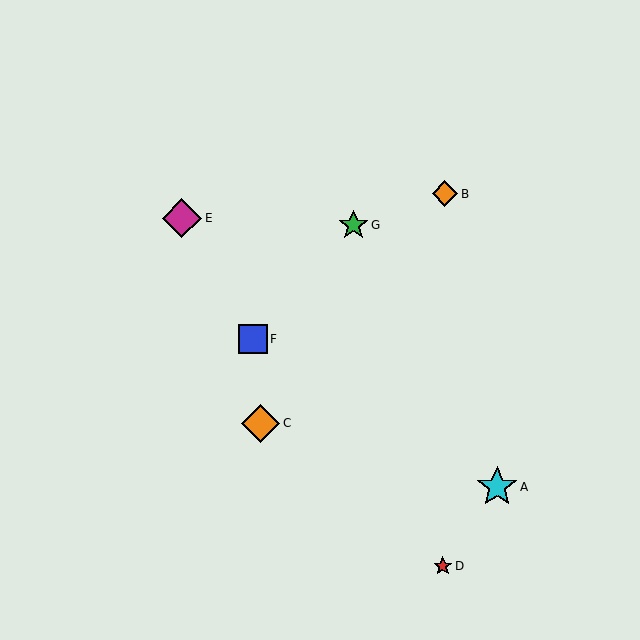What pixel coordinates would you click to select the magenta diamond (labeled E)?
Click at (182, 218) to select the magenta diamond E.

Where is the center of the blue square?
The center of the blue square is at (253, 339).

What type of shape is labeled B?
Shape B is an orange diamond.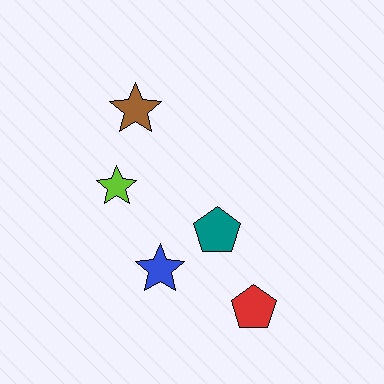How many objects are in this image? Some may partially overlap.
There are 5 objects.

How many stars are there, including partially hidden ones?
There are 3 stars.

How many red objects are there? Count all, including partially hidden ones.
There is 1 red object.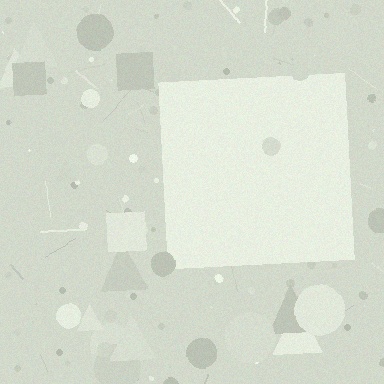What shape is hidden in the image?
A square is hidden in the image.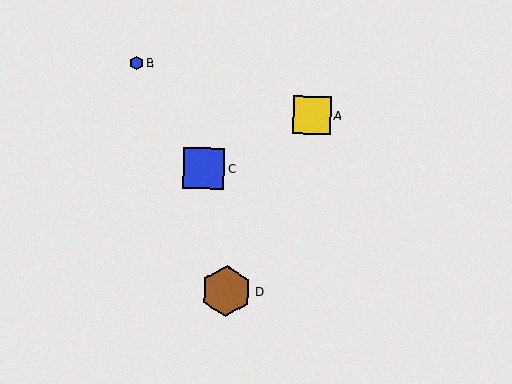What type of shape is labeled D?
Shape D is a brown hexagon.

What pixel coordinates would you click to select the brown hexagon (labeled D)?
Click at (226, 291) to select the brown hexagon D.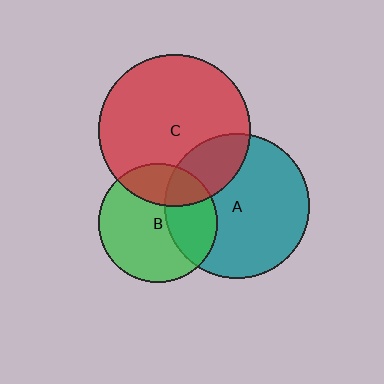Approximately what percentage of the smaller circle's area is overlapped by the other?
Approximately 25%.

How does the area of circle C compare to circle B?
Approximately 1.6 times.